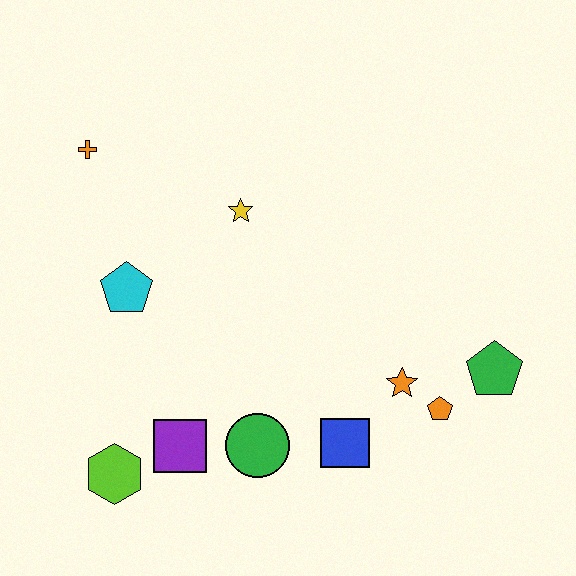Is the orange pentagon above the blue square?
Yes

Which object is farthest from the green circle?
The orange cross is farthest from the green circle.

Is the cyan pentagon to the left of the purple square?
Yes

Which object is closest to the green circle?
The purple square is closest to the green circle.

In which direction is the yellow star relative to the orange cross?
The yellow star is to the right of the orange cross.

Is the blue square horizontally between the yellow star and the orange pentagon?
Yes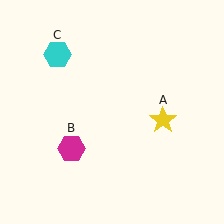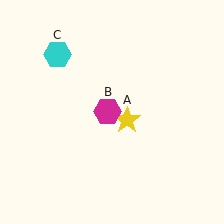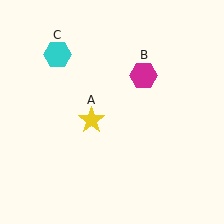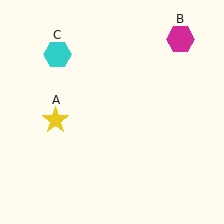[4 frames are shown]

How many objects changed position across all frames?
2 objects changed position: yellow star (object A), magenta hexagon (object B).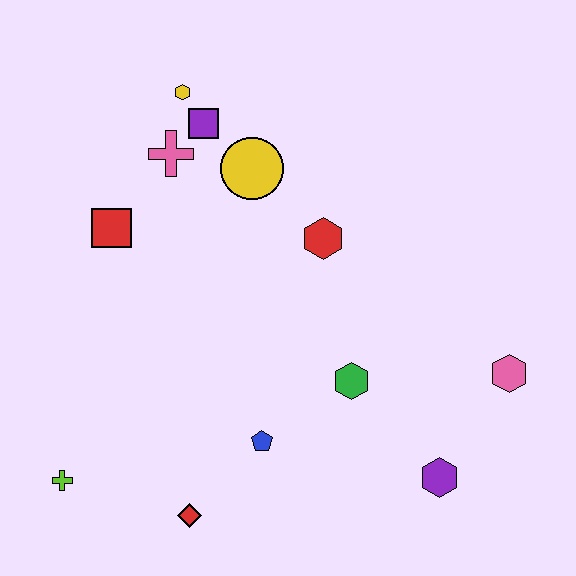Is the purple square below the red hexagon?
No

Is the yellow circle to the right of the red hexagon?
No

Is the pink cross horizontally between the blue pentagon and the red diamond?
No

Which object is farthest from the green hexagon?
The yellow hexagon is farthest from the green hexagon.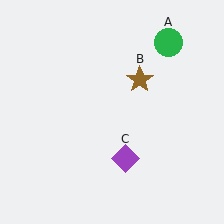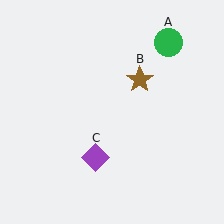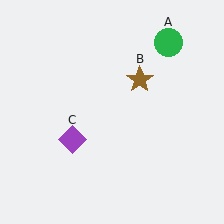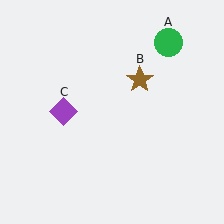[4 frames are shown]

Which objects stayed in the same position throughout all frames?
Green circle (object A) and brown star (object B) remained stationary.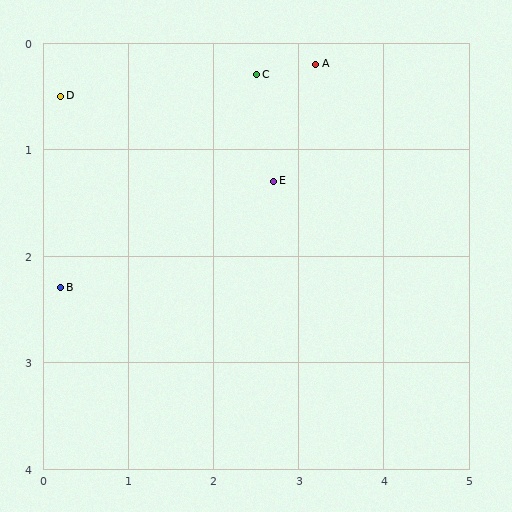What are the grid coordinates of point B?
Point B is at approximately (0.2, 2.3).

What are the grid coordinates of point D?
Point D is at approximately (0.2, 0.5).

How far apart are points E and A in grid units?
Points E and A are about 1.2 grid units apart.